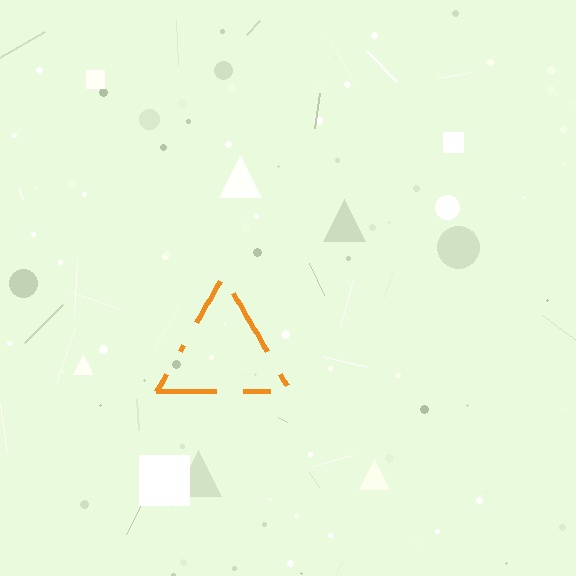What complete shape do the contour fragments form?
The contour fragments form a triangle.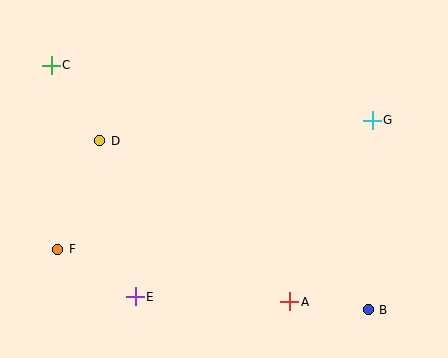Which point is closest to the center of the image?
Point D at (100, 141) is closest to the center.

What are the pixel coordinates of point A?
Point A is at (290, 302).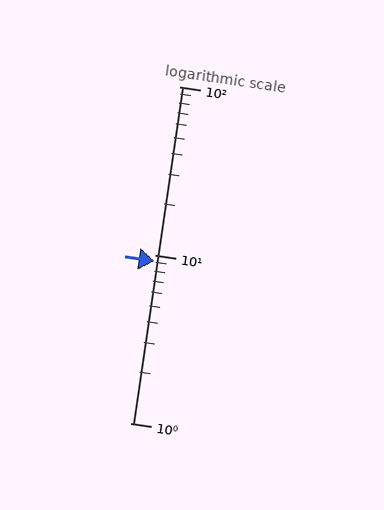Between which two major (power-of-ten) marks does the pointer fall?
The pointer is between 1 and 10.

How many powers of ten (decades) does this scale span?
The scale spans 2 decades, from 1 to 100.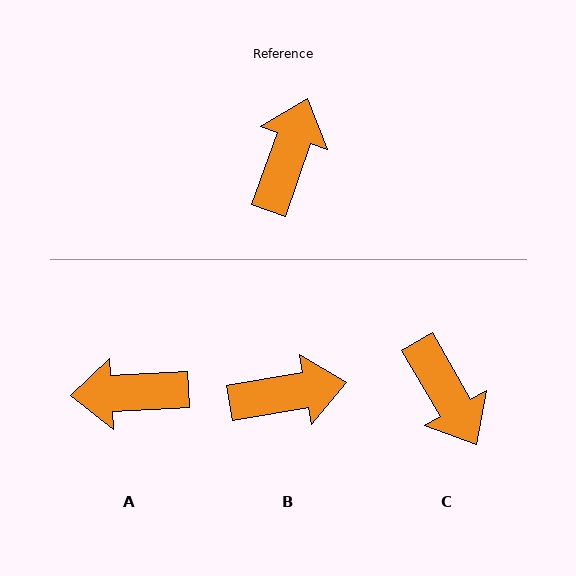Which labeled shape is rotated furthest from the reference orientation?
C, about 131 degrees away.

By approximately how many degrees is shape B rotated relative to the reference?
Approximately 61 degrees clockwise.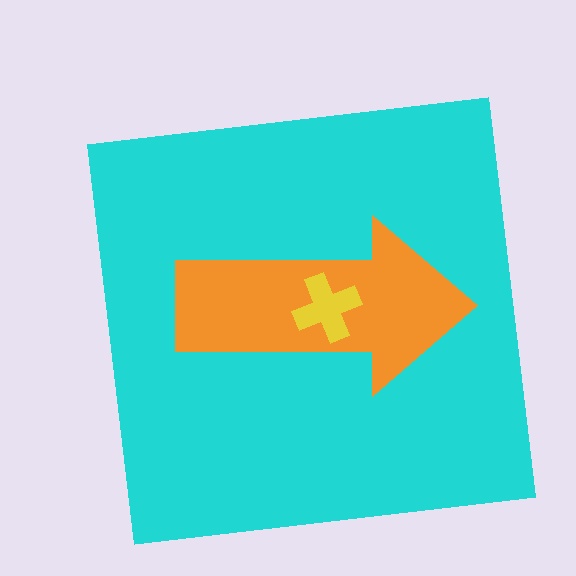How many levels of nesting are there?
3.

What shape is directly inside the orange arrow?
The yellow cross.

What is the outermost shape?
The cyan square.